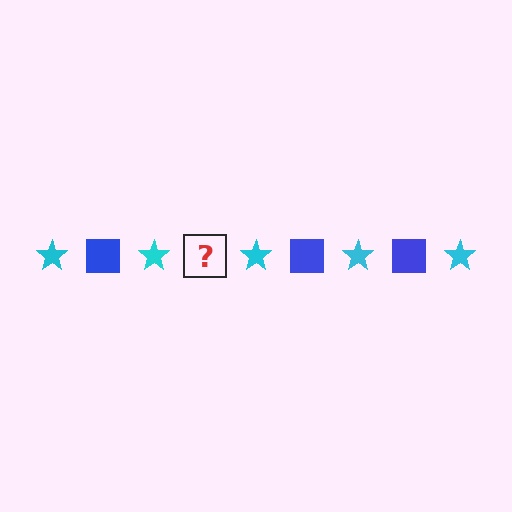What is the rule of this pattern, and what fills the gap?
The rule is that the pattern alternates between cyan star and blue square. The gap should be filled with a blue square.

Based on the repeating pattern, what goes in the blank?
The blank should be a blue square.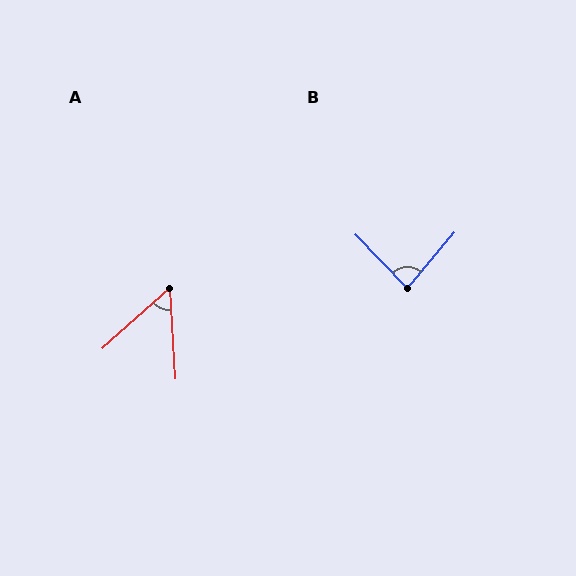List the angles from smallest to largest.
A (51°), B (84°).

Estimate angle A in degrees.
Approximately 51 degrees.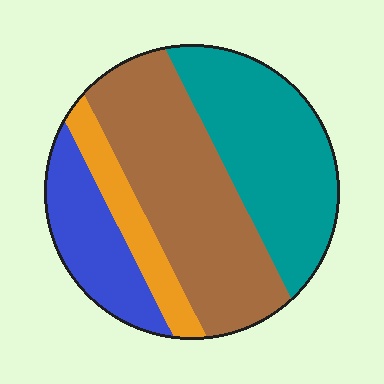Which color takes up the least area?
Orange, at roughly 10%.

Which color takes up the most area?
Brown, at roughly 40%.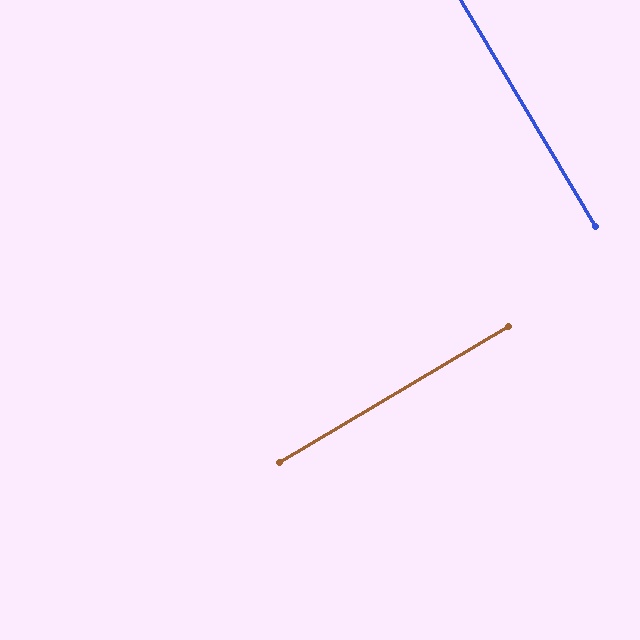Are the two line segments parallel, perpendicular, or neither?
Perpendicular — they meet at approximately 90°.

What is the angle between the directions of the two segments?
Approximately 90 degrees.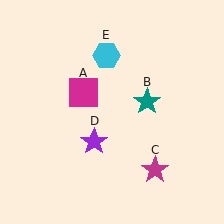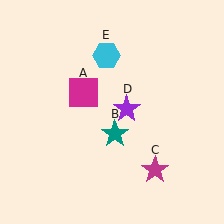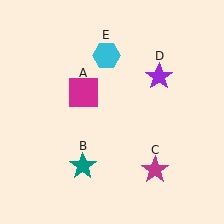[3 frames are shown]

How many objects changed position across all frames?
2 objects changed position: teal star (object B), purple star (object D).